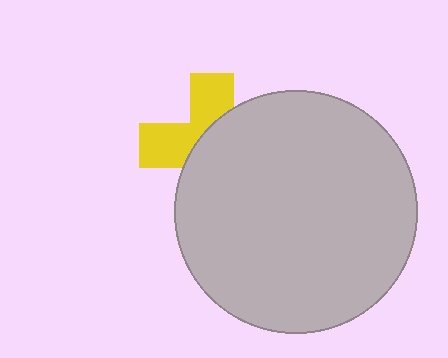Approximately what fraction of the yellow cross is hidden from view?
Roughly 59% of the yellow cross is hidden behind the light gray circle.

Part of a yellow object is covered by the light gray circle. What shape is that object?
It is a cross.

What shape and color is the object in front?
The object in front is a light gray circle.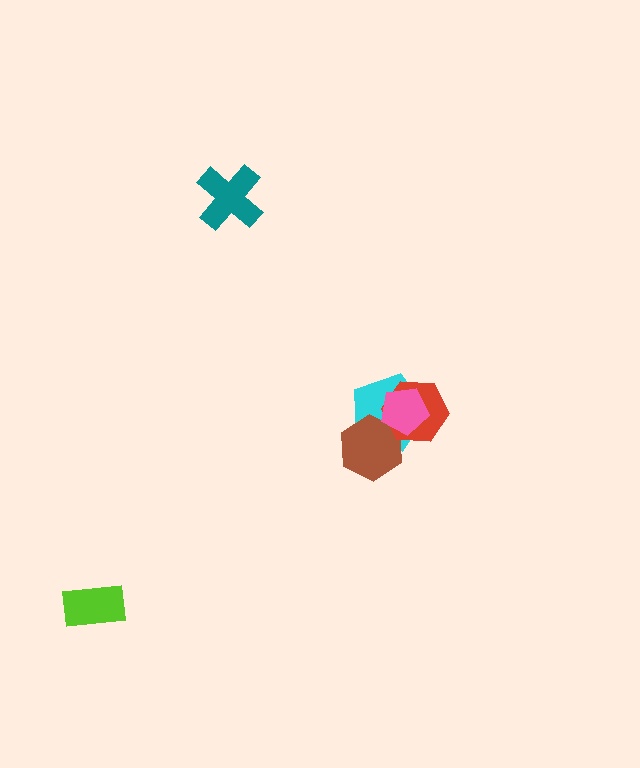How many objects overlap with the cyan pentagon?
3 objects overlap with the cyan pentagon.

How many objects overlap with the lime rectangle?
0 objects overlap with the lime rectangle.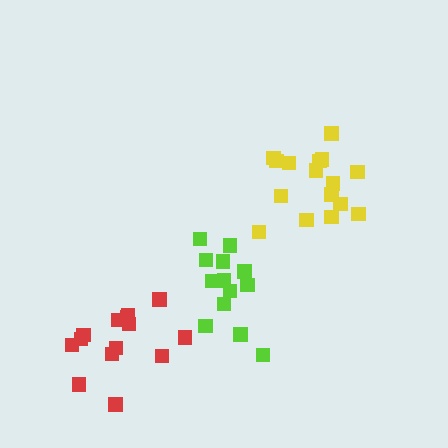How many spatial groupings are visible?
There are 3 spatial groupings.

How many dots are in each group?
Group 1: 16 dots, Group 2: 13 dots, Group 3: 14 dots (43 total).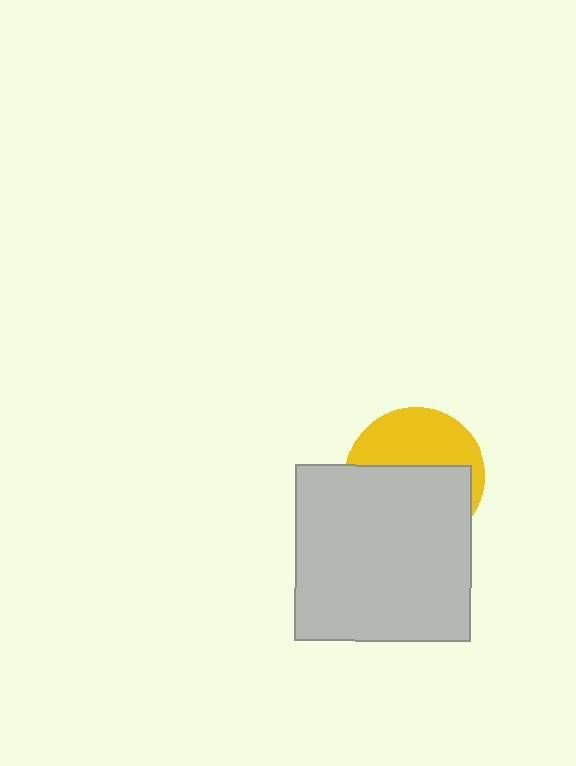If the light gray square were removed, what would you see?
You would see the complete yellow circle.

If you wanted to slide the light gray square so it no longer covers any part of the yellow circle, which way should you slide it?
Slide it down — that is the most direct way to separate the two shapes.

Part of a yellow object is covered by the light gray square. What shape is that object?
It is a circle.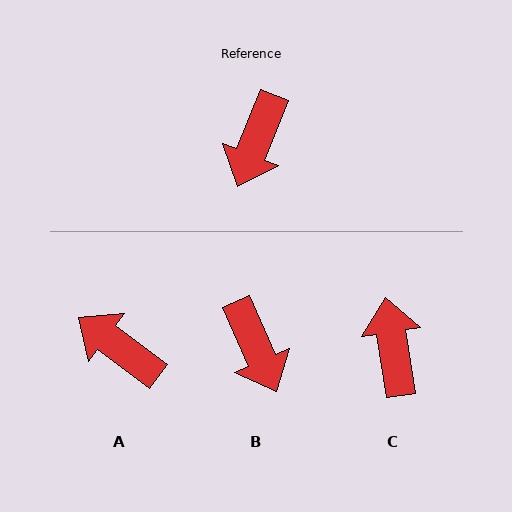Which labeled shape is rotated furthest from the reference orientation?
C, about 149 degrees away.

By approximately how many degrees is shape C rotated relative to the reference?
Approximately 149 degrees clockwise.